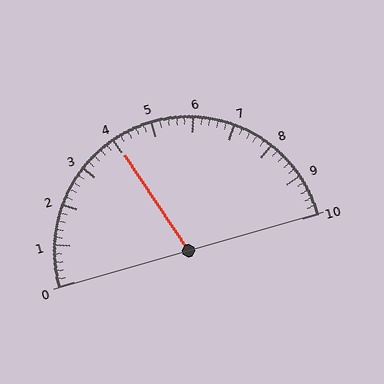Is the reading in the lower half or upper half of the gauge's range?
The reading is in the lower half of the range (0 to 10).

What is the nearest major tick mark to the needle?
The nearest major tick mark is 4.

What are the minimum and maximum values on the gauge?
The gauge ranges from 0 to 10.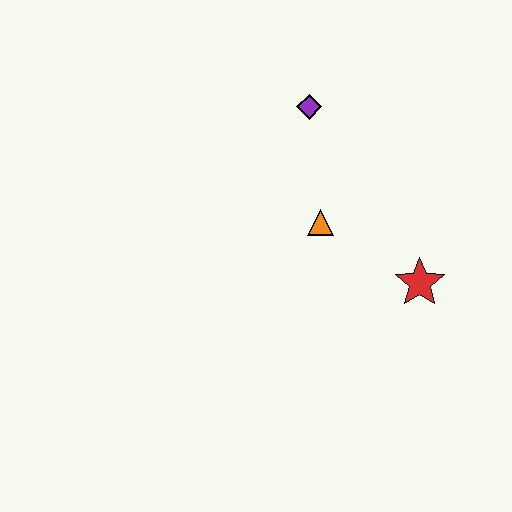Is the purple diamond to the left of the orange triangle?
Yes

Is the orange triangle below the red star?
No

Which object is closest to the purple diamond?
The orange triangle is closest to the purple diamond.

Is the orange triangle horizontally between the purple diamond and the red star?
Yes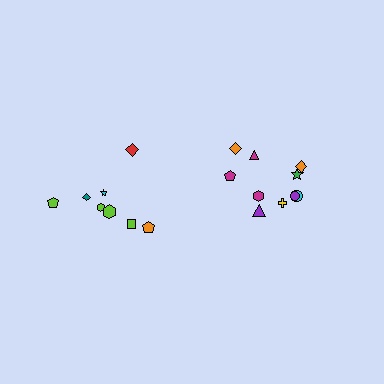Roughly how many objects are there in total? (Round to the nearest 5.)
Roughly 20 objects in total.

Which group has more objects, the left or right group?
The right group.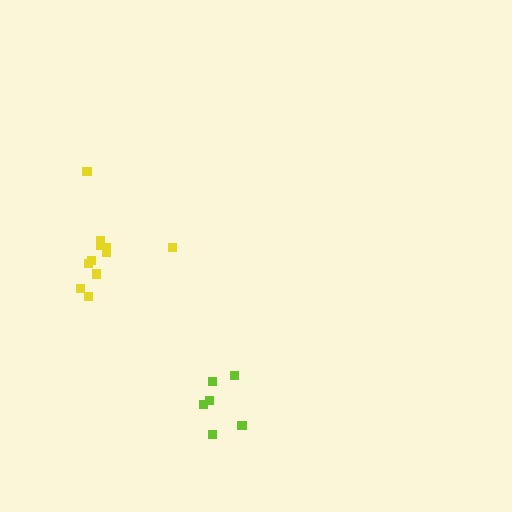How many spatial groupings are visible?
There are 2 spatial groupings.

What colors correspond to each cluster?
The clusters are colored: lime, yellow.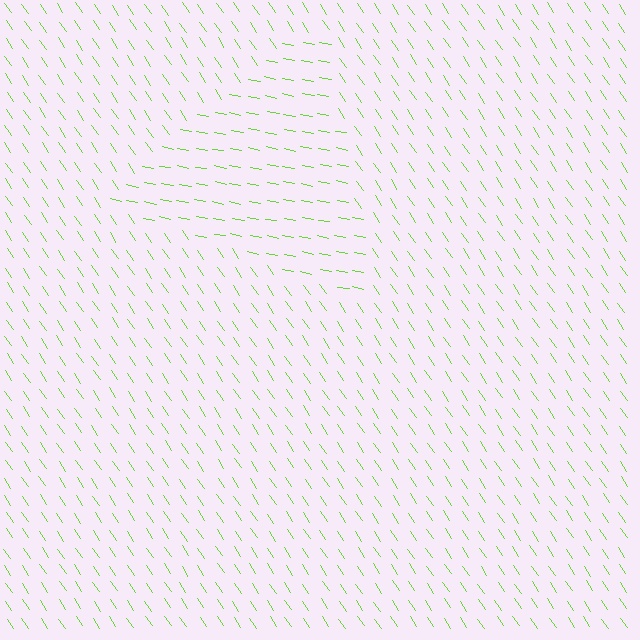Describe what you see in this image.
The image is filled with small lime line segments. A triangle region in the image has lines oriented differently from the surrounding lines, creating a visible texture boundary.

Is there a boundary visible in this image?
Yes, there is a texture boundary formed by a change in line orientation.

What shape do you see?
I see a triangle.